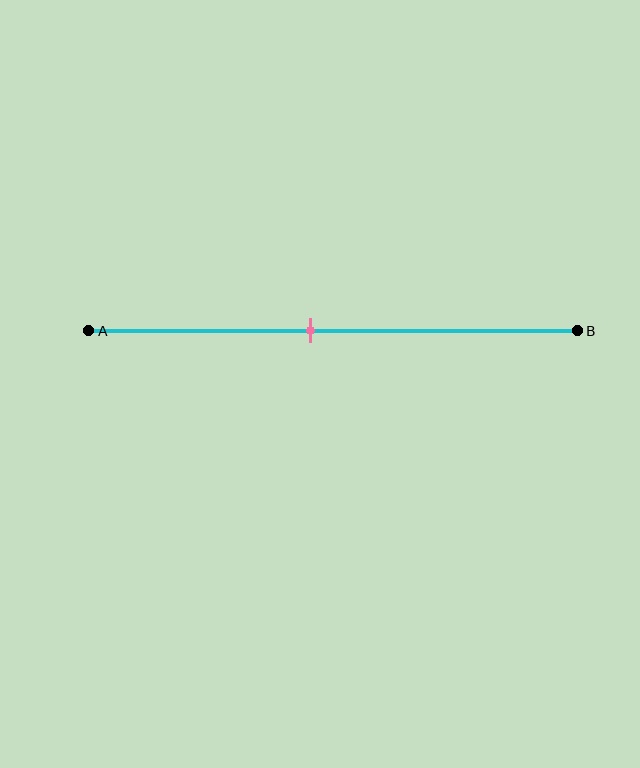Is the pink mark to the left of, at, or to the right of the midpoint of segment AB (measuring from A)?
The pink mark is to the left of the midpoint of segment AB.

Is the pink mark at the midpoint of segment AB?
No, the mark is at about 45% from A, not at the 50% midpoint.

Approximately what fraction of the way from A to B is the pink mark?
The pink mark is approximately 45% of the way from A to B.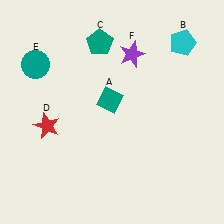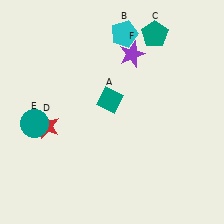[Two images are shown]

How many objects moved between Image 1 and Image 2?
3 objects moved between the two images.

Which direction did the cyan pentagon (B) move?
The cyan pentagon (B) moved left.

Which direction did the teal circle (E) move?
The teal circle (E) moved down.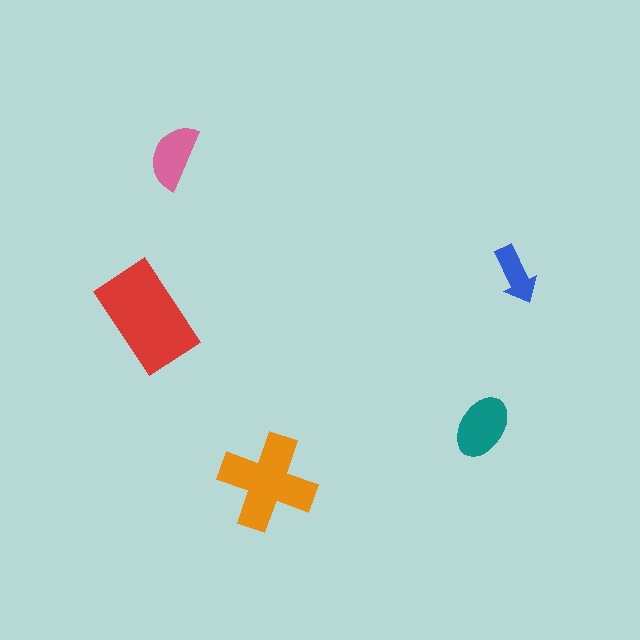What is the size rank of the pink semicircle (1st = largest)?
4th.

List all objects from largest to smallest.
The red rectangle, the orange cross, the teal ellipse, the pink semicircle, the blue arrow.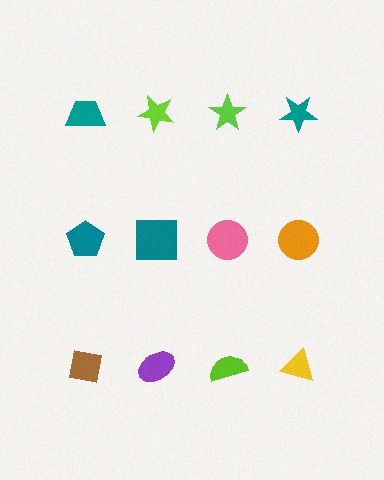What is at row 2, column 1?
A teal pentagon.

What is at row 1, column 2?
A lime star.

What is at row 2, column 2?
A teal square.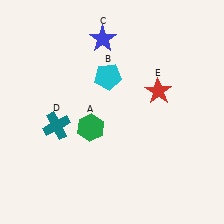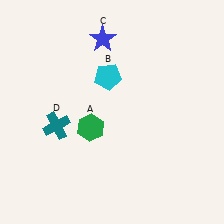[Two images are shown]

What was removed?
The red star (E) was removed in Image 2.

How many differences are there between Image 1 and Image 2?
There is 1 difference between the two images.